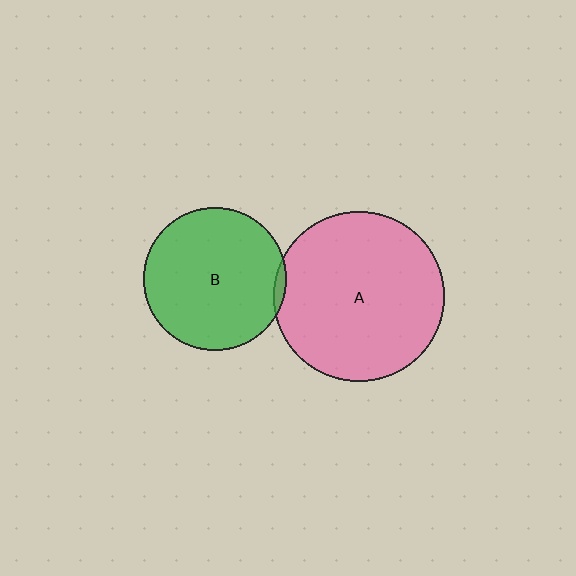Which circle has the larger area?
Circle A (pink).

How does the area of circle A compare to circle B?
Approximately 1.4 times.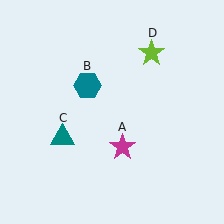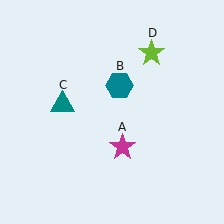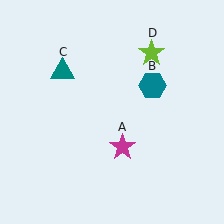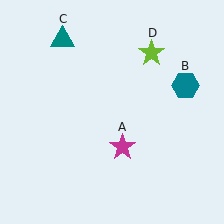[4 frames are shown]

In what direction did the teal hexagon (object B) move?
The teal hexagon (object B) moved right.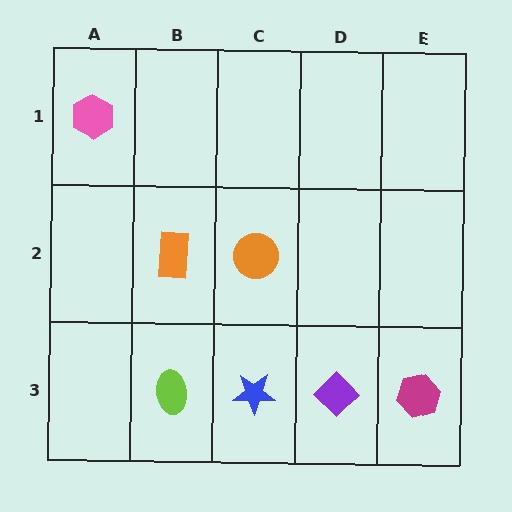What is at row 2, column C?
An orange circle.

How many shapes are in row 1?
1 shape.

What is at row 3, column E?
A magenta hexagon.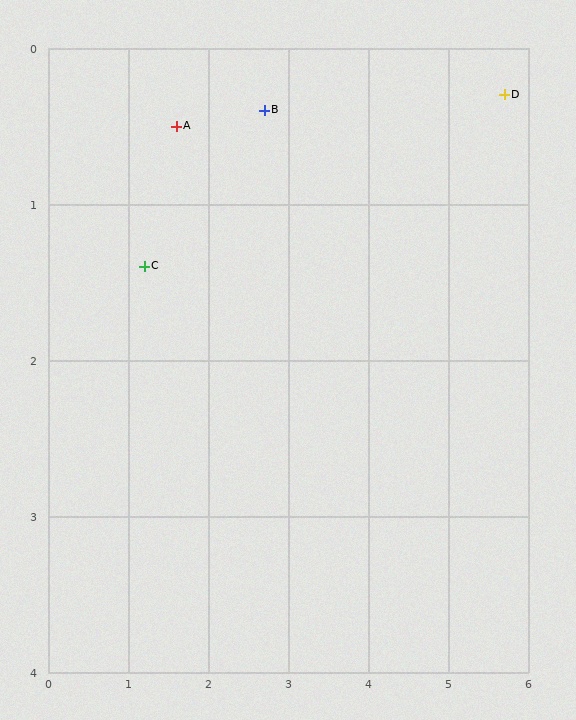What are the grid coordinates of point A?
Point A is at approximately (1.6, 0.5).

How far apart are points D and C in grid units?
Points D and C are about 4.6 grid units apart.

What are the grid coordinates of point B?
Point B is at approximately (2.7, 0.4).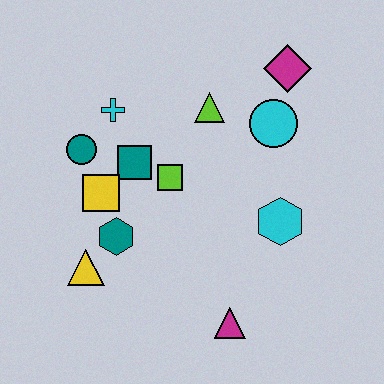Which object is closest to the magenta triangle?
The cyan hexagon is closest to the magenta triangle.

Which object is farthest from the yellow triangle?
The magenta diamond is farthest from the yellow triangle.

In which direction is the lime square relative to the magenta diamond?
The lime square is to the left of the magenta diamond.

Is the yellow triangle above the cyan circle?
No